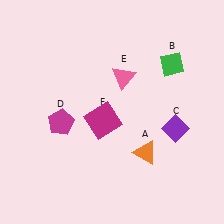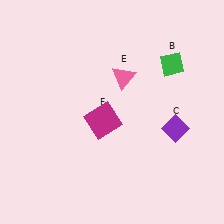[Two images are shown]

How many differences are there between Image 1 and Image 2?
There are 2 differences between the two images.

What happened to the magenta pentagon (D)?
The magenta pentagon (D) was removed in Image 2. It was in the bottom-left area of Image 1.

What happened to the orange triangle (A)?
The orange triangle (A) was removed in Image 2. It was in the bottom-right area of Image 1.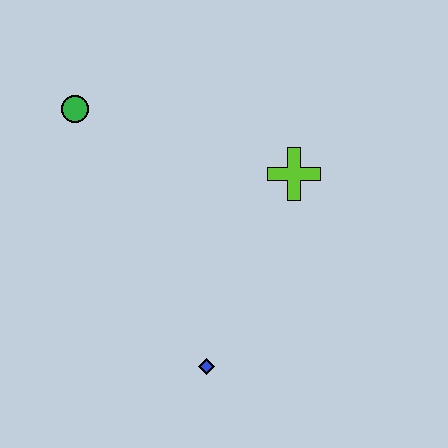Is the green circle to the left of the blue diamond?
Yes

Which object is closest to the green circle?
The lime cross is closest to the green circle.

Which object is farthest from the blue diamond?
The green circle is farthest from the blue diamond.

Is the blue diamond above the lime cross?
No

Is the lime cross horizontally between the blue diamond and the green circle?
No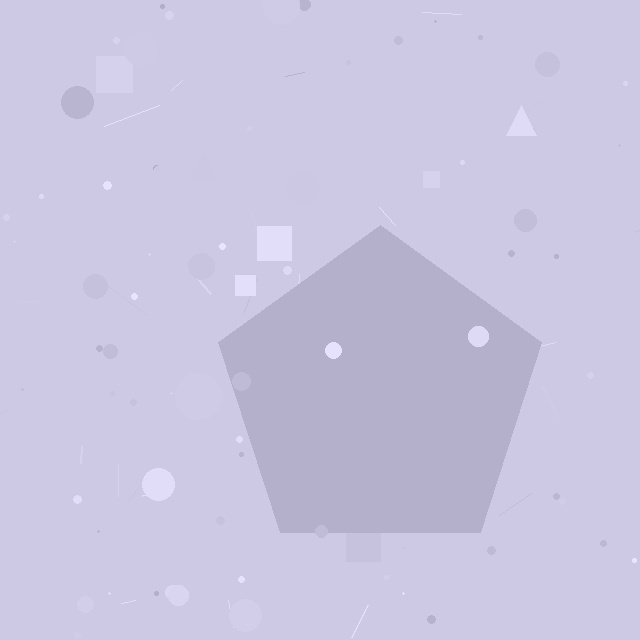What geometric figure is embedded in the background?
A pentagon is embedded in the background.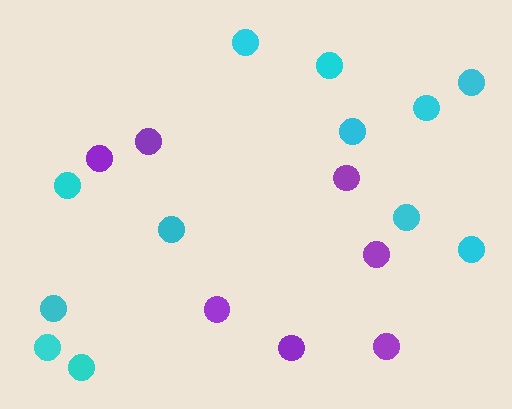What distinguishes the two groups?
There are 2 groups: one group of purple circles (7) and one group of cyan circles (12).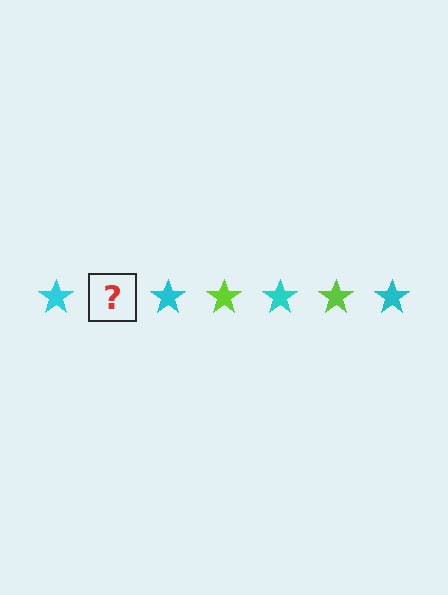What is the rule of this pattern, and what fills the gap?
The rule is that the pattern cycles through cyan, lime stars. The gap should be filled with a lime star.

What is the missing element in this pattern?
The missing element is a lime star.